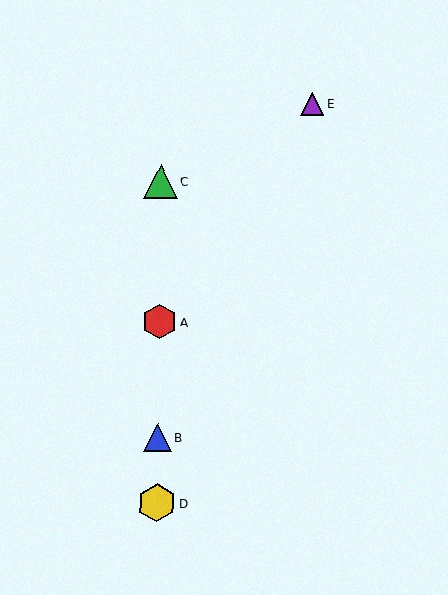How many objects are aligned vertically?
4 objects (A, B, C, D) are aligned vertically.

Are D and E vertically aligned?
No, D is at x≈157 and E is at x≈313.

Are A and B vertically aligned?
Yes, both are at x≈159.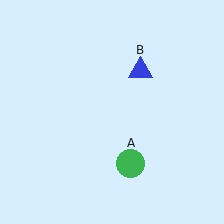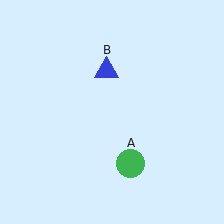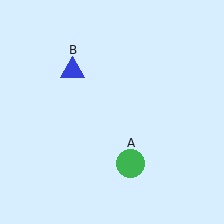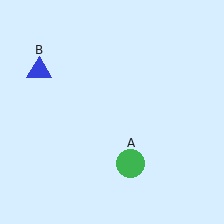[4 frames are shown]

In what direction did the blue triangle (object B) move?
The blue triangle (object B) moved left.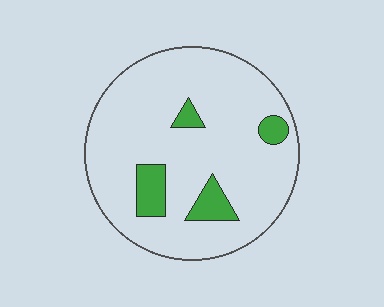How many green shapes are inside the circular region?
4.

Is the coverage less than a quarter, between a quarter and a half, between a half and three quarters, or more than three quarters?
Less than a quarter.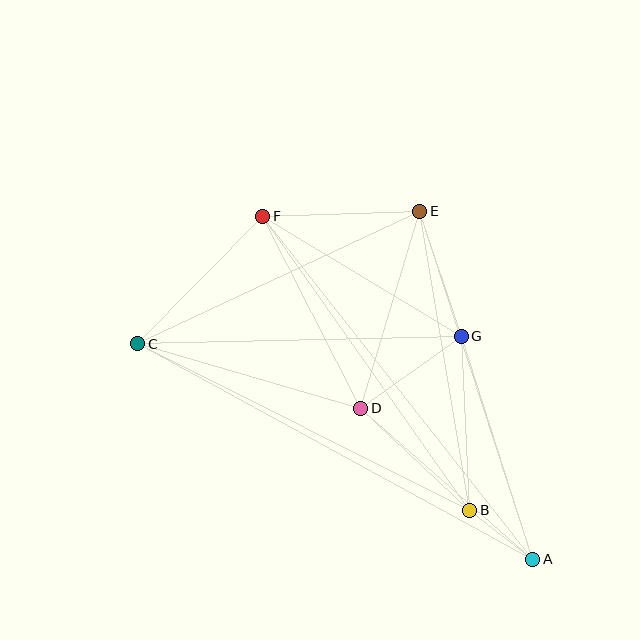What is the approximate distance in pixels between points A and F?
The distance between A and F is approximately 436 pixels.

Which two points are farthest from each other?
Points A and C are farthest from each other.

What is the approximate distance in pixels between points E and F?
The distance between E and F is approximately 157 pixels.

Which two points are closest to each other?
Points A and B are closest to each other.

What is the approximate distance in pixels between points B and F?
The distance between B and F is approximately 359 pixels.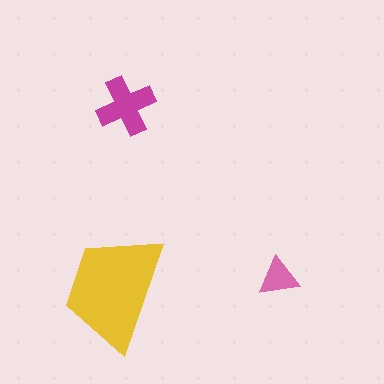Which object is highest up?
The magenta cross is topmost.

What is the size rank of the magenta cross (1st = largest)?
2nd.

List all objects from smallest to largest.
The pink triangle, the magenta cross, the yellow trapezoid.